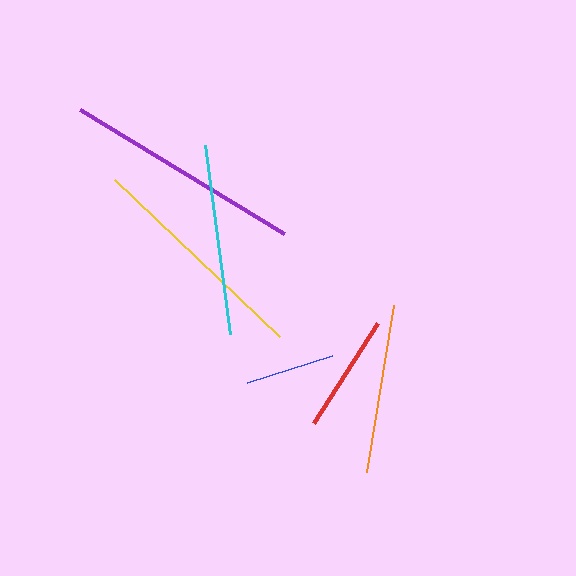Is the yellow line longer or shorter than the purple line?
The purple line is longer than the yellow line.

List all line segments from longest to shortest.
From longest to shortest: purple, yellow, cyan, orange, red, blue.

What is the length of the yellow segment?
The yellow segment is approximately 228 pixels long.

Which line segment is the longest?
The purple line is the longest at approximately 239 pixels.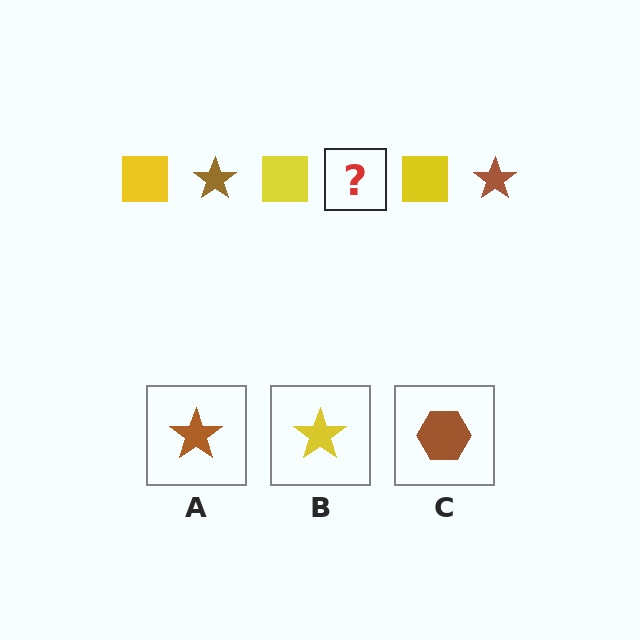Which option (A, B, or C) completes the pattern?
A.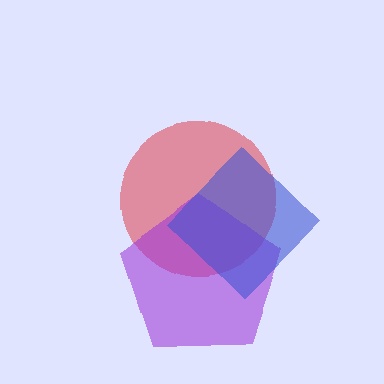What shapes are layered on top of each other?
The layered shapes are: a red circle, a purple pentagon, a blue diamond.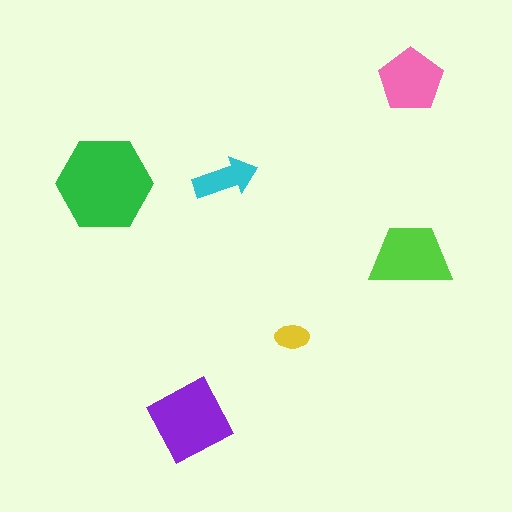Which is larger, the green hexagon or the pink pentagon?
The green hexagon.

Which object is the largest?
The green hexagon.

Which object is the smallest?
The yellow ellipse.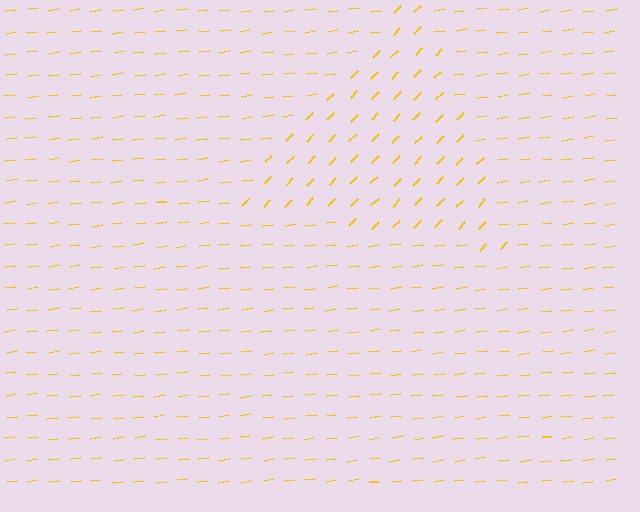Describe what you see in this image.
The image is filled with small yellow line segments. A triangle region in the image has lines oriented differently from the surrounding lines, creating a visible texture boundary.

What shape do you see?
I see a triangle.